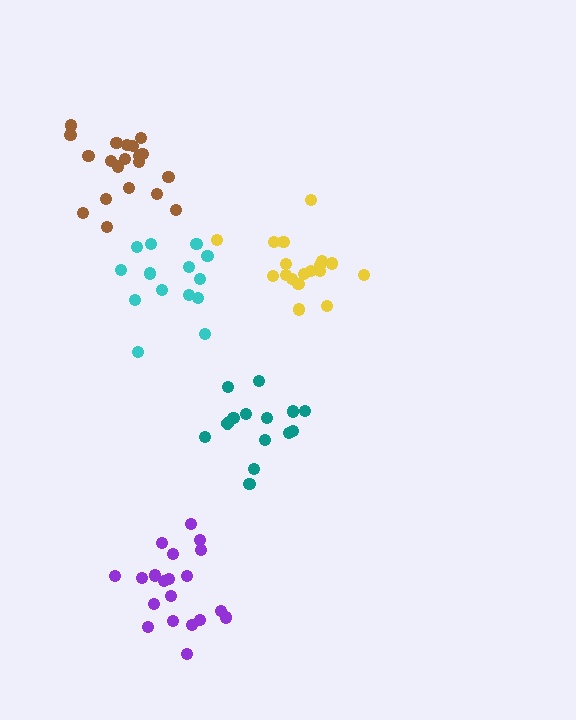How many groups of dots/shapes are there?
There are 5 groups.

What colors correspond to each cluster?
The clusters are colored: brown, yellow, purple, cyan, teal.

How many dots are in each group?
Group 1: 20 dots, Group 2: 18 dots, Group 3: 20 dots, Group 4: 14 dots, Group 5: 15 dots (87 total).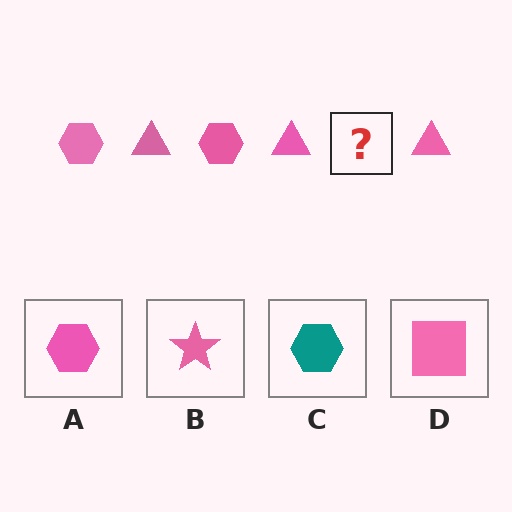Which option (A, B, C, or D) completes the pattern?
A.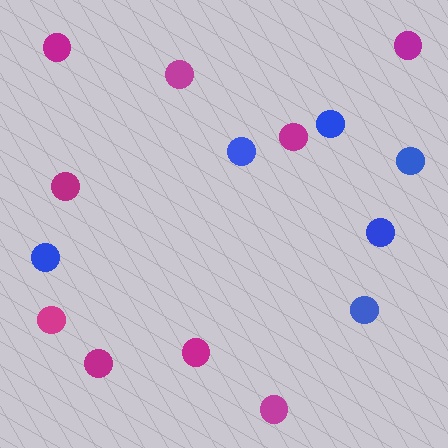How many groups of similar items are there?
There are 2 groups: one group of blue circles (6) and one group of magenta circles (9).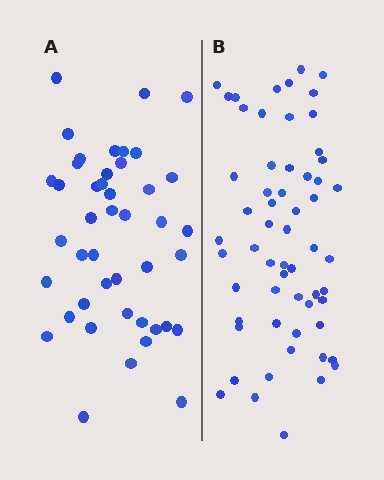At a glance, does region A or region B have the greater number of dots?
Region B (the right region) has more dots.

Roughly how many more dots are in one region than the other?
Region B has approximately 15 more dots than region A.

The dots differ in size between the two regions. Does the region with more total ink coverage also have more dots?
No. Region A has more total ink coverage because its dots are larger, but region B actually contains more individual dots. Total area can be misleading — the number of items is what matters here.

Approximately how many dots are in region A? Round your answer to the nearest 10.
About 40 dots. (The exact count is 44, which rounds to 40.)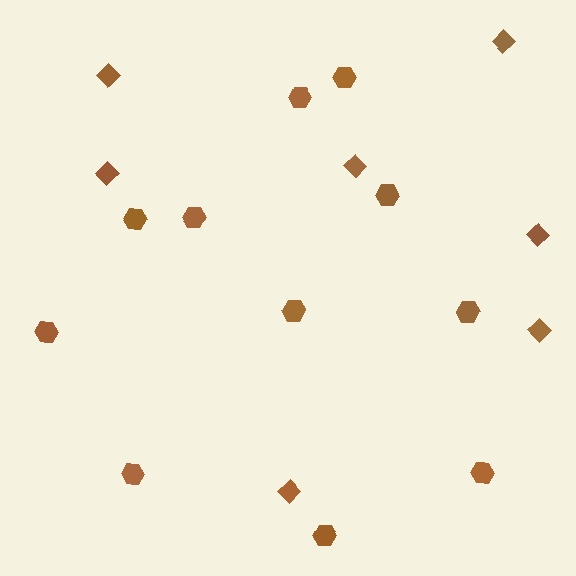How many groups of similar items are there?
There are 2 groups: one group of diamonds (7) and one group of hexagons (11).